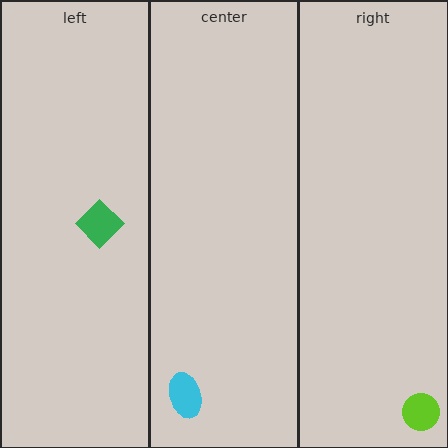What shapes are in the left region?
The green diamond.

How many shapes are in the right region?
1.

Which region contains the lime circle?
The right region.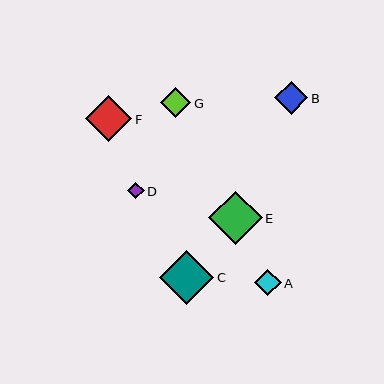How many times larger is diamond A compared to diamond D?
Diamond A is approximately 1.6 times the size of diamond D.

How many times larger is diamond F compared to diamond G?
Diamond F is approximately 1.5 times the size of diamond G.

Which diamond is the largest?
Diamond C is the largest with a size of approximately 54 pixels.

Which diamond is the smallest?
Diamond D is the smallest with a size of approximately 16 pixels.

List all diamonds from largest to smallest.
From largest to smallest: C, E, F, B, G, A, D.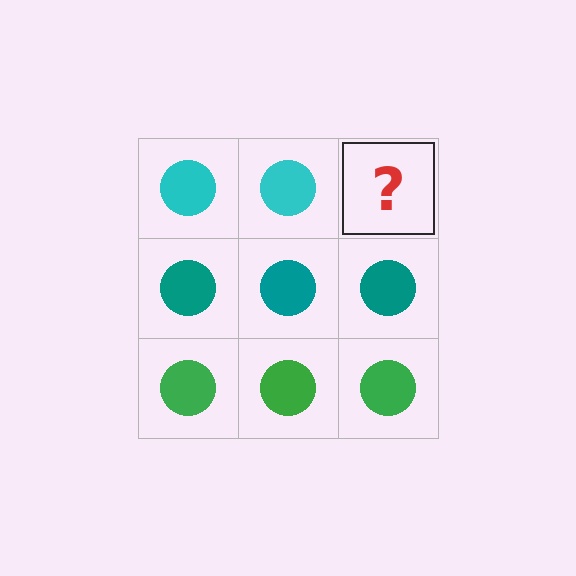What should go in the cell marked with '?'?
The missing cell should contain a cyan circle.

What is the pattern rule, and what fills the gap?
The rule is that each row has a consistent color. The gap should be filled with a cyan circle.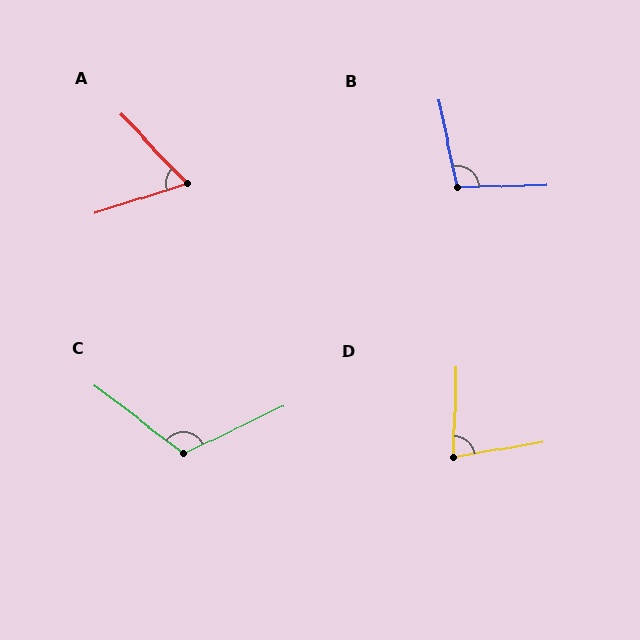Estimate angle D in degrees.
Approximately 79 degrees.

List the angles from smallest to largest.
A (64°), D (79°), B (100°), C (117°).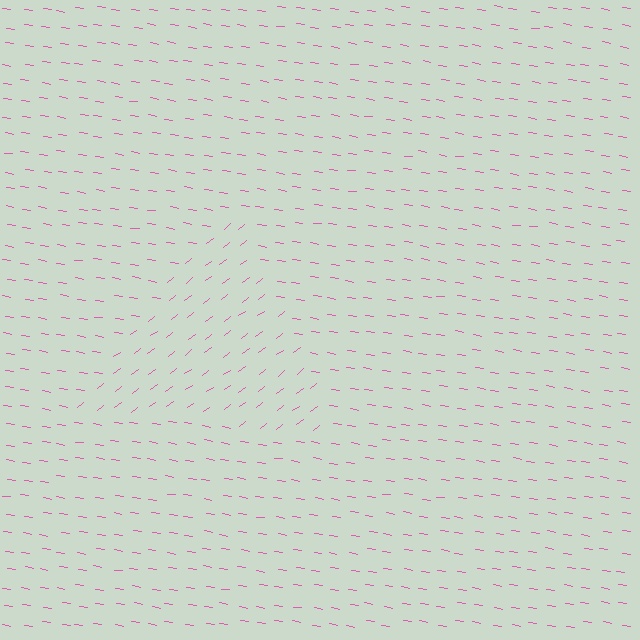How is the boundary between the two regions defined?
The boundary is defined purely by a change in line orientation (approximately 45 degrees difference). All lines are the same color and thickness.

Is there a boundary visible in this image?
Yes, there is a texture boundary formed by a change in line orientation.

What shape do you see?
I see a triangle.